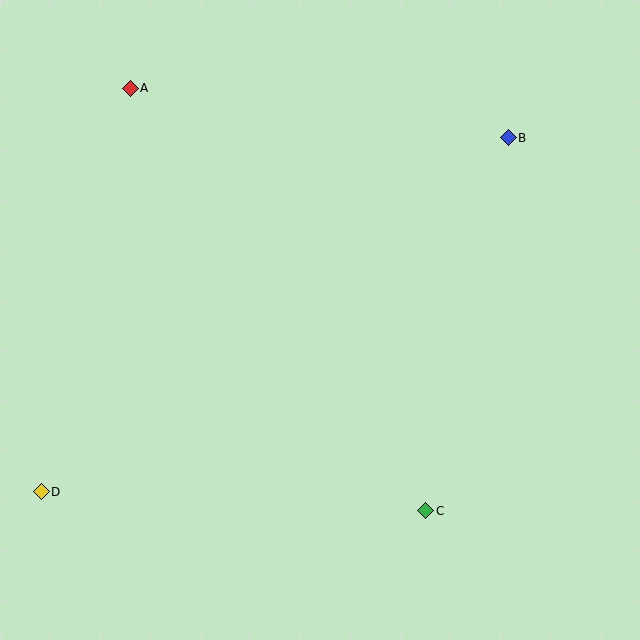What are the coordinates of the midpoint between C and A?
The midpoint between C and A is at (278, 299).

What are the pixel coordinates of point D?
Point D is at (41, 492).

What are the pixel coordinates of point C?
Point C is at (426, 511).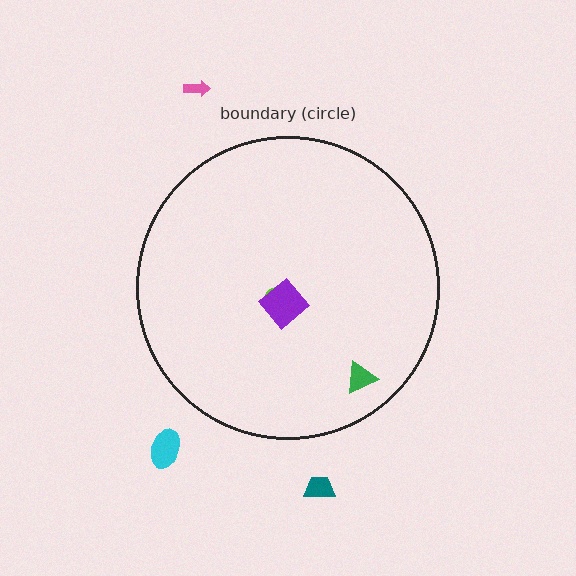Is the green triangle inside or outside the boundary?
Inside.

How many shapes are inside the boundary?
3 inside, 3 outside.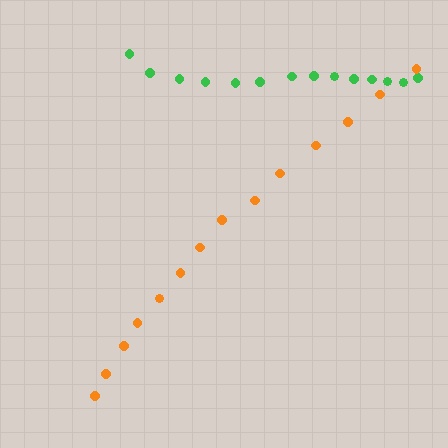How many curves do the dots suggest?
There are 2 distinct paths.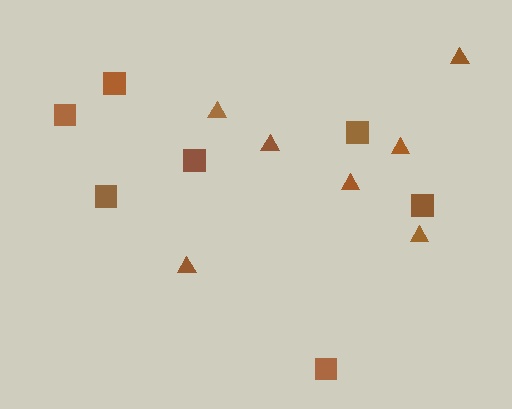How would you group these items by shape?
There are 2 groups: one group of triangles (7) and one group of squares (7).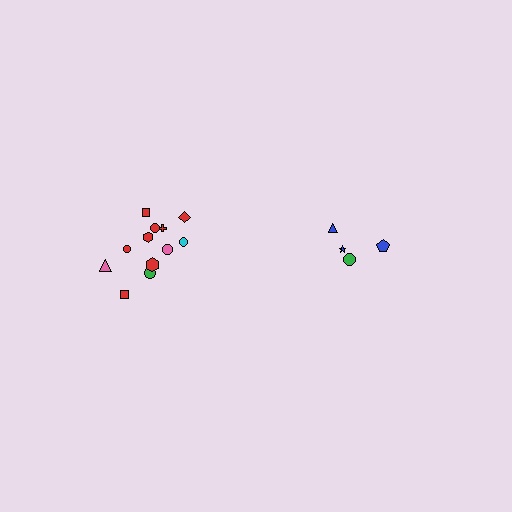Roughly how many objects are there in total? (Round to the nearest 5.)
Roughly 15 objects in total.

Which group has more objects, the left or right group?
The left group.